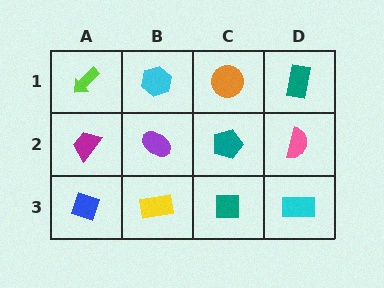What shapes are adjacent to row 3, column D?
A pink semicircle (row 2, column D), a teal square (row 3, column C).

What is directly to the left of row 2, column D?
A teal pentagon.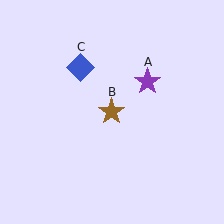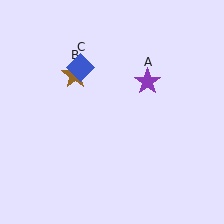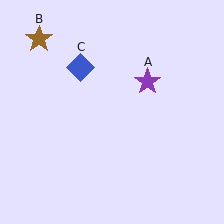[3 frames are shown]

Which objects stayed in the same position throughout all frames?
Purple star (object A) and blue diamond (object C) remained stationary.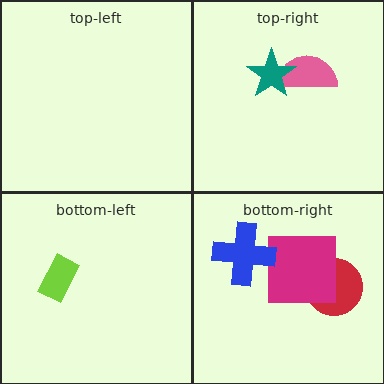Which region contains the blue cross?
The bottom-right region.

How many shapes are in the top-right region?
2.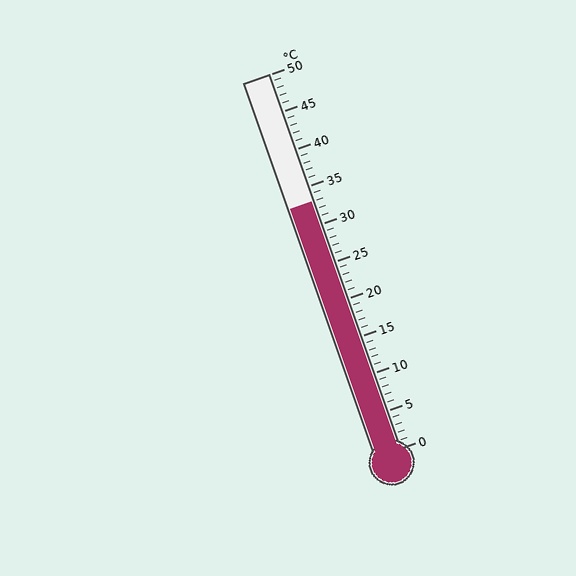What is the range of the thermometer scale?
The thermometer scale ranges from 0°C to 50°C.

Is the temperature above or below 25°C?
The temperature is above 25°C.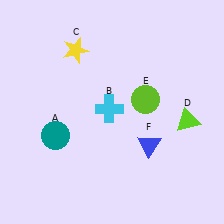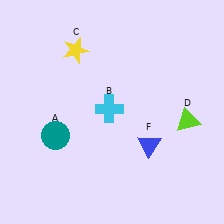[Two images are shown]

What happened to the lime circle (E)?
The lime circle (E) was removed in Image 2. It was in the top-right area of Image 1.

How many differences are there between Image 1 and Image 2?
There is 1 difference between the two images.